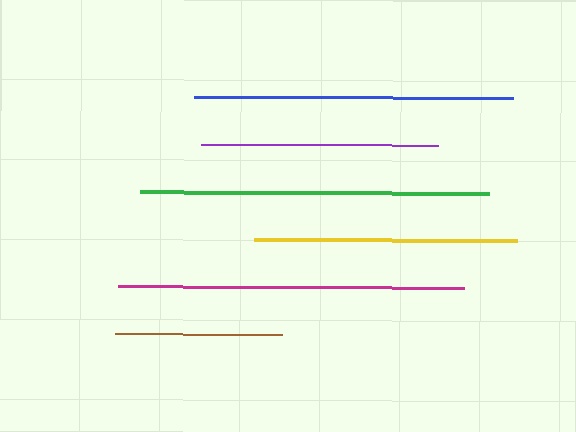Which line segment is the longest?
The green line is the longest at approximately 349 pixels.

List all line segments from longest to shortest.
From longest to shortest: green, magenta, blue, yellow, purple, brown.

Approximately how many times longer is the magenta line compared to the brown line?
The magenta line is approximately 2.1 times the length of the brown line.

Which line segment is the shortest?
The brown line is the shortest at approximately 167 pixels.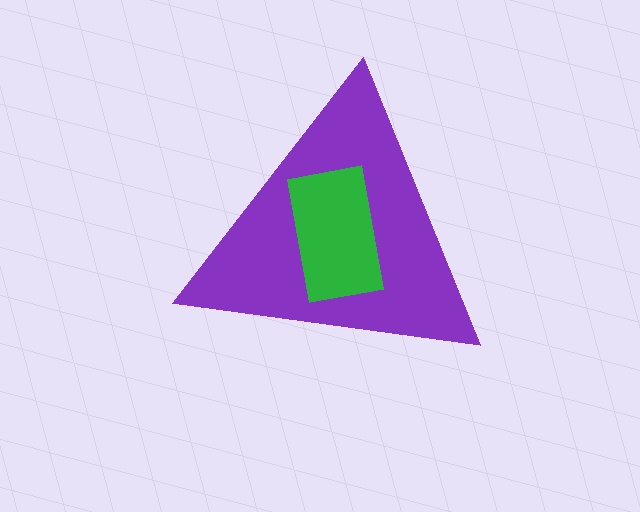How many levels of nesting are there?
2.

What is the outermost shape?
The purple triangle.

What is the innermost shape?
The green rectangle.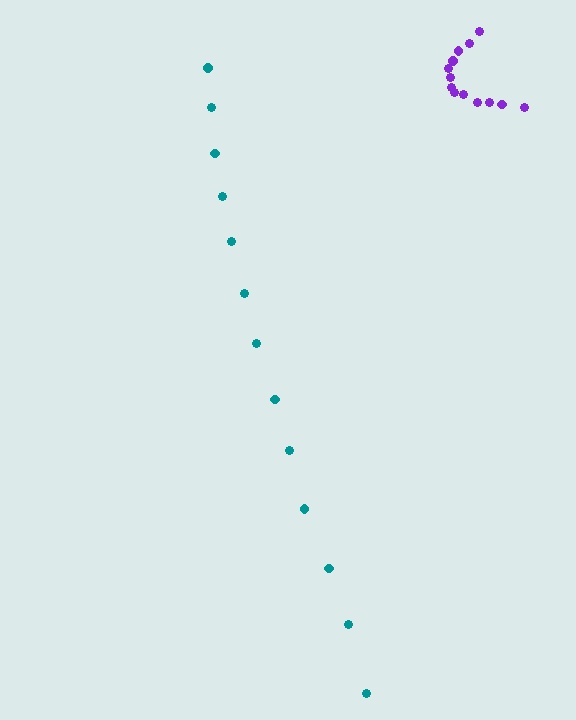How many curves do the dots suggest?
There are 2 distinct paths.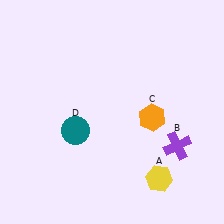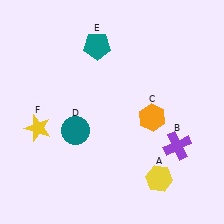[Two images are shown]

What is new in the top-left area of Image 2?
A teal pentagon (E) was added in the top-left area of Image 2.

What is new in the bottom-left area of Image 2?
A yellow star (F) was added in the bottom-left area of Image 2.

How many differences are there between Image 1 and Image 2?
There are 2 differences between the two images.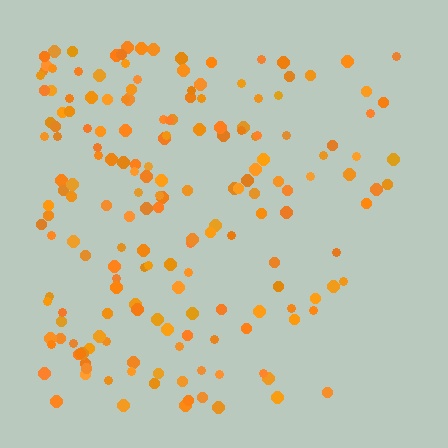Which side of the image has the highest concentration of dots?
The left.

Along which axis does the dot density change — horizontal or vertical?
Horizontal.